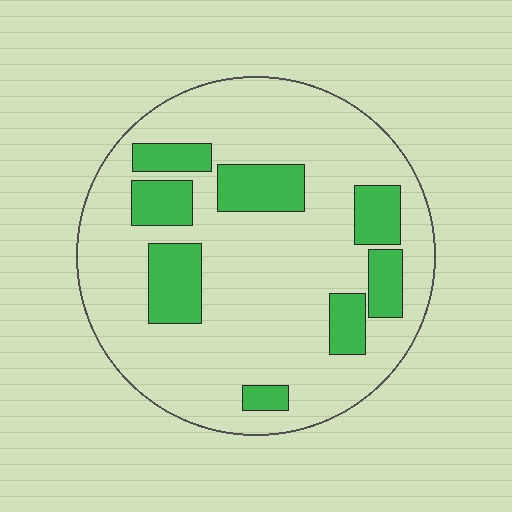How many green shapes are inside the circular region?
8.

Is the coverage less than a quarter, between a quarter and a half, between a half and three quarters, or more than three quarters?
Less than a quarter.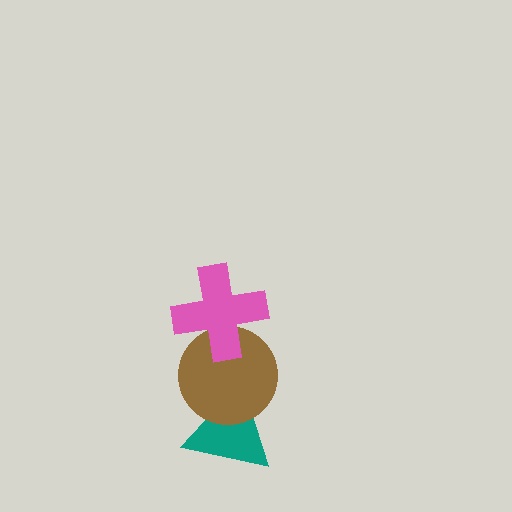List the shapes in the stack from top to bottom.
From top to bottom: the pink cross, the brown circle, the teal triangle.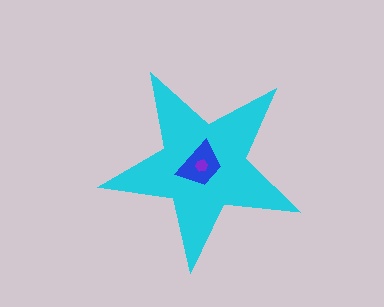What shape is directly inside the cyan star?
The blue trapezoid.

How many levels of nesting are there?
3.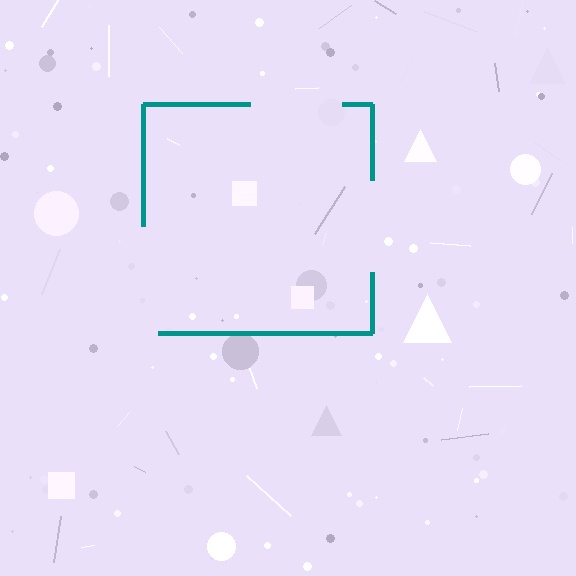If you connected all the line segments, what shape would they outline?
They would outline a square.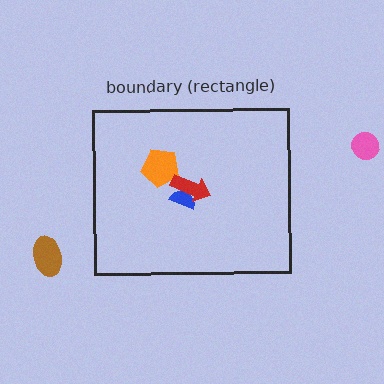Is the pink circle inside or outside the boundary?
Outside.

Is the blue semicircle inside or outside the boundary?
Inside.